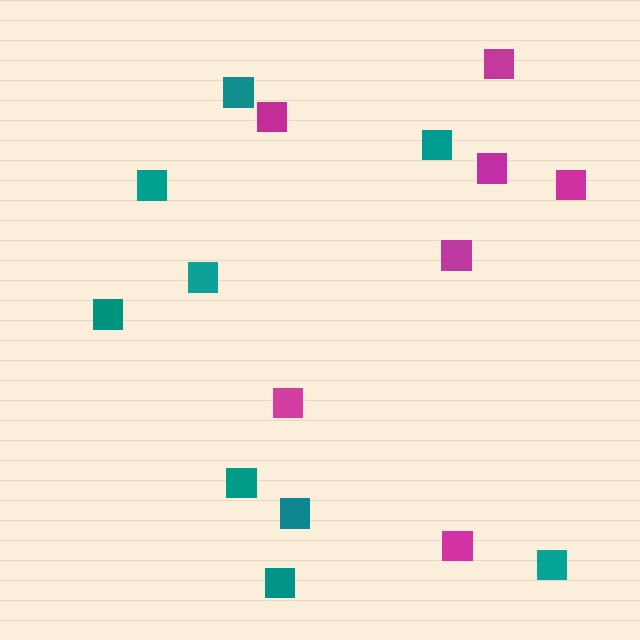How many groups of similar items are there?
There are 2 groups: one group of magenta squares (7) and one group of teal squares (9).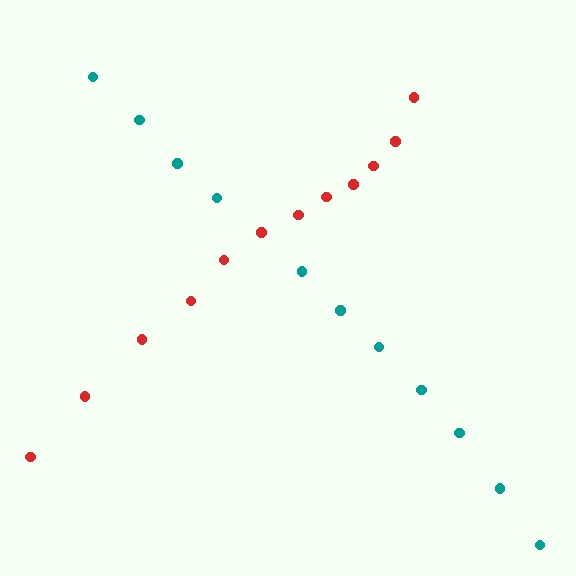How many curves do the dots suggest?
There are 2 distinct paths.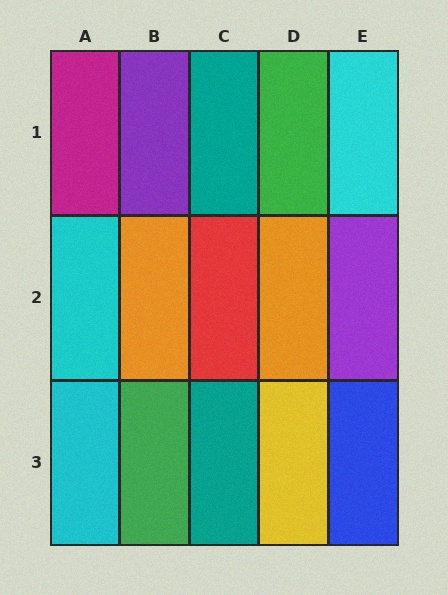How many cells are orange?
2 cells are orange.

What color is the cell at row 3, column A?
Cyan.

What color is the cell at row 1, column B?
Purple.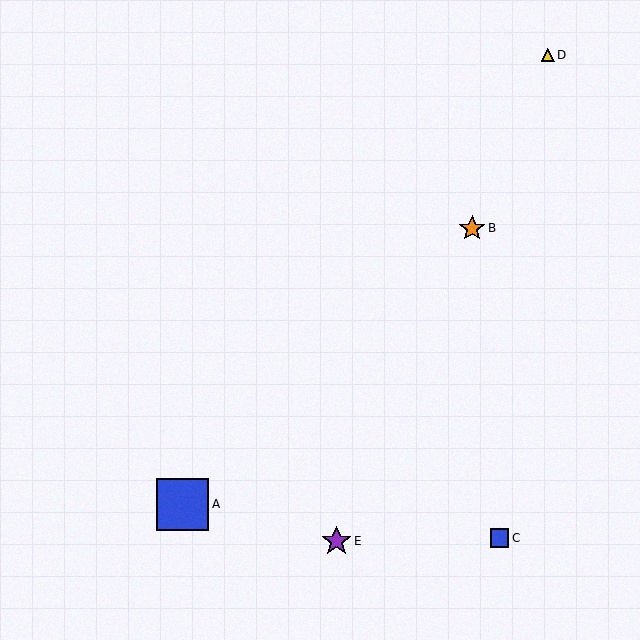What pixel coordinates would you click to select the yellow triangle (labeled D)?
Click at (548, 55) to select the yellow triangle D.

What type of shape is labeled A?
Shape A is a blue square.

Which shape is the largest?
The blue square (labeled A) is the largest.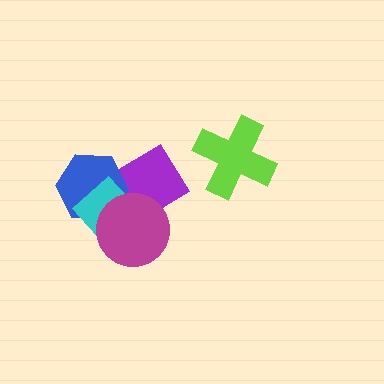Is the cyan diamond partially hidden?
Yes, it is partially covered by another shape.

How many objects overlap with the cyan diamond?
3 objects overlap with the cyan diamond.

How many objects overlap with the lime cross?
0 objects overlap with the lime cross.